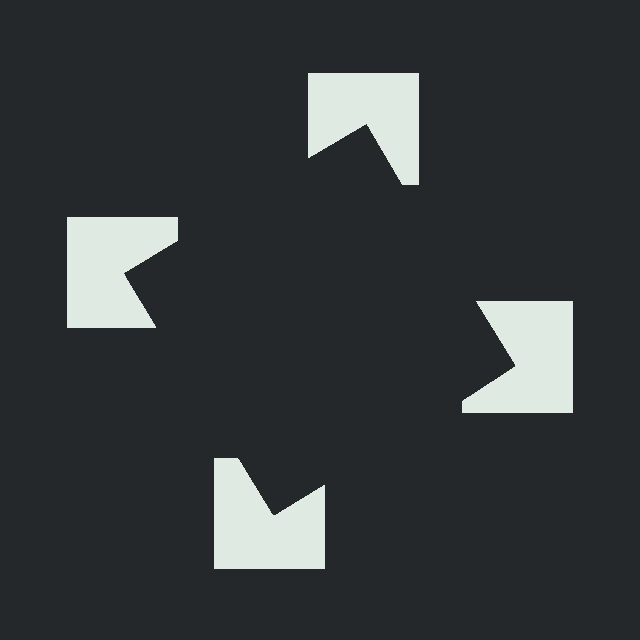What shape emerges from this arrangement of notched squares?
An illusory square — its edges are inferred from the aligned wedge cuts in the notched squares, not physically drawn.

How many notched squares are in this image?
There are 4 — one at each vertex of the illusory square.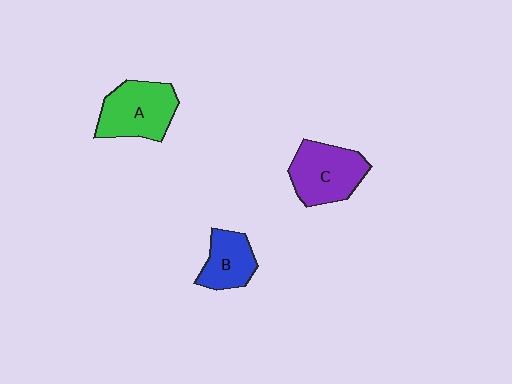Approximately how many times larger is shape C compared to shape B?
Approximately 1.4 times.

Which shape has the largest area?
Shape A (green).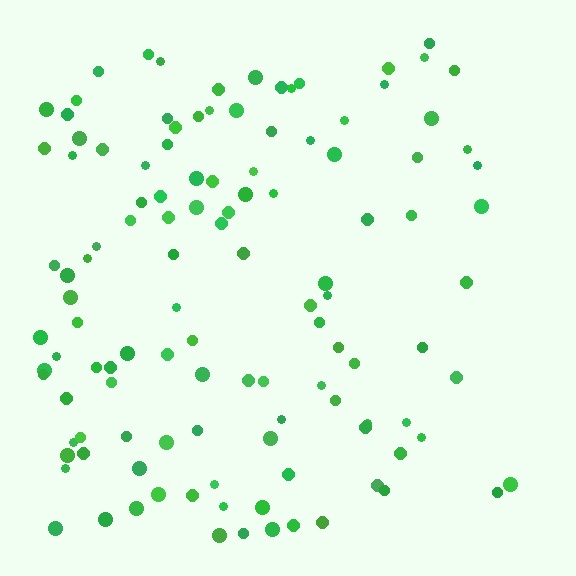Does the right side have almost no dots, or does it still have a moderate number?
Still a moderate number, just noticeably fewer than the left.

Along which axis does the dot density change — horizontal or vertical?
Horizontal.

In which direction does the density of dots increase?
From right to left, with the left side densest.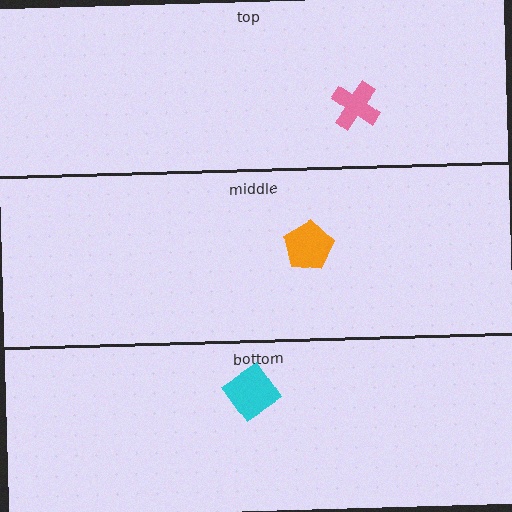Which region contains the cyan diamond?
The bottom region.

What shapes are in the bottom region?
The cyan diamond.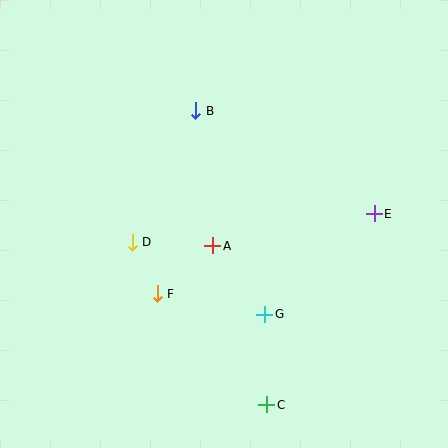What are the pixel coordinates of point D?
Point D is at (132, 242).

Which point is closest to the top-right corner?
Point E is closest to the top-right corner.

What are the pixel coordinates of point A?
Point A is at (213, 246).